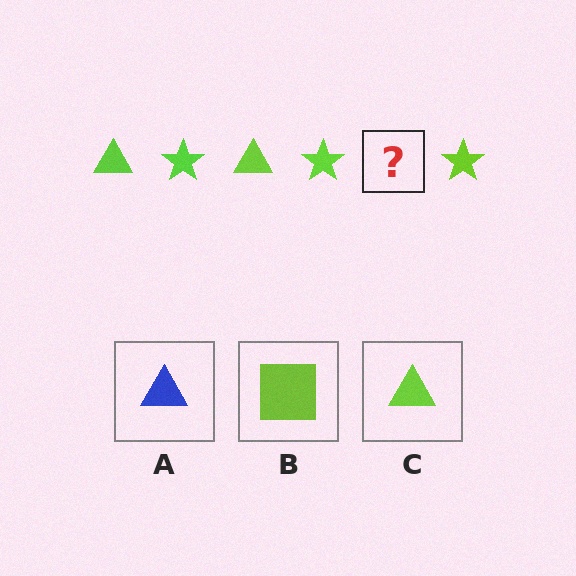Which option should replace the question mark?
Option C.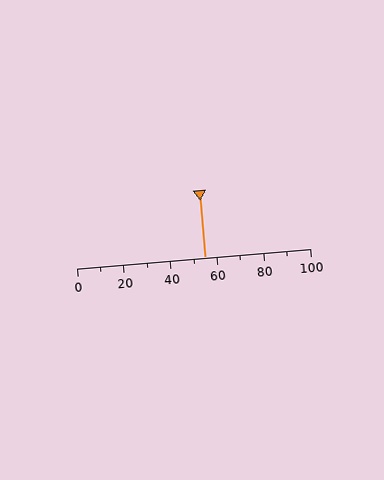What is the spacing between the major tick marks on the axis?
The major ticks are spaced 20 apart.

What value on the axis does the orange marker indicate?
The marker indicates approximately 55.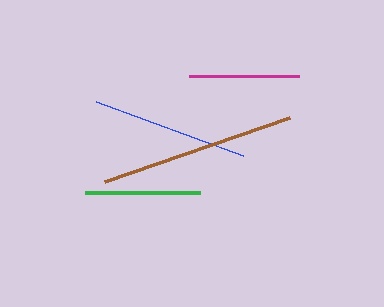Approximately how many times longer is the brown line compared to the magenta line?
The brown line is approximately 1.8 times the length of the magenta line.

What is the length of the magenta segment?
The magenta segment is approximately 110 pixels long.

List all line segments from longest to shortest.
From longest to shortest: brown, blue, green, magenta.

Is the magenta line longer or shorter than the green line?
The green line is longer than the magenta line.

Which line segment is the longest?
The brown line is the longest at approximately 196 pixels.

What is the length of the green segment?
The green segment is approximately 114 pixels long.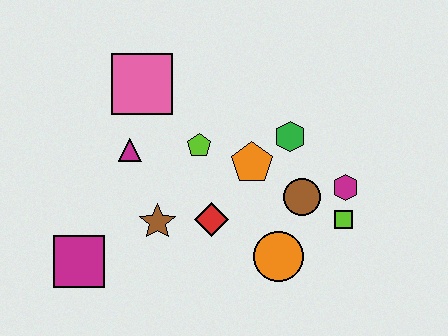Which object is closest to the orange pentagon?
The green hexagon is closest to the orange pentagon.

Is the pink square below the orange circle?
No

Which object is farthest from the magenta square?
The magenta hexagon is farthest from the magenta square.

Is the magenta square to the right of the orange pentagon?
No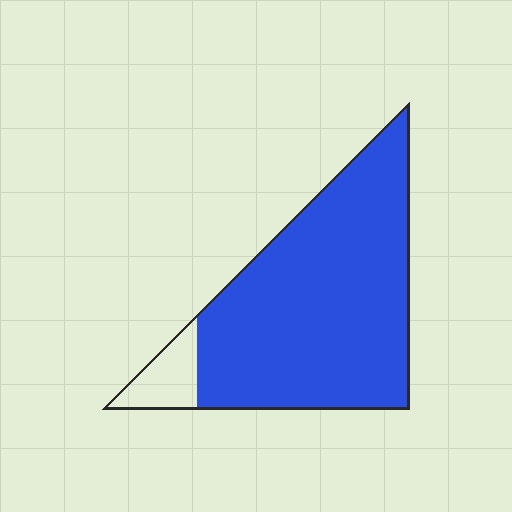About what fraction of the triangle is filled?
About nine tenths (9/10).